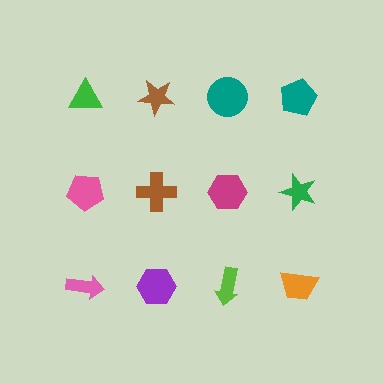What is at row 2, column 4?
A green star.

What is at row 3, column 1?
A pink arrow.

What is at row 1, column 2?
A brown star.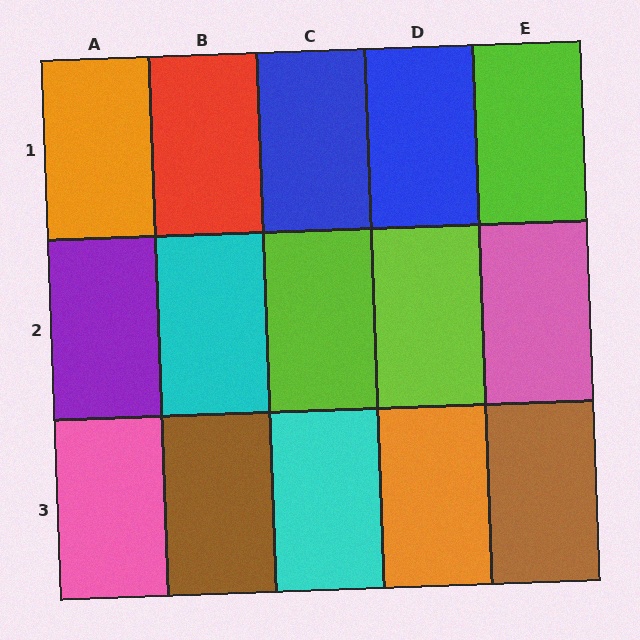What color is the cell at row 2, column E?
Pink.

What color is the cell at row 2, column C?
Lime.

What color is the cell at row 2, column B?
Cyan.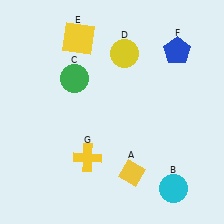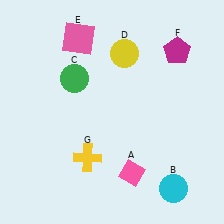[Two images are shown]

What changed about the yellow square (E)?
In Image 1, E is yellow. In Image 2, it changed to pink.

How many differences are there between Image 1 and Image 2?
There are 3 differences between the two images.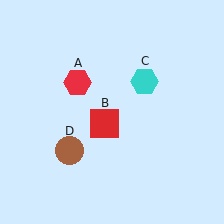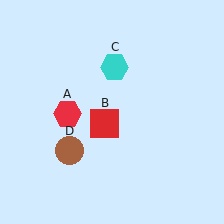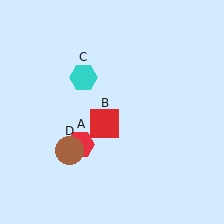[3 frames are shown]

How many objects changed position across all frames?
2 objects changed position: red hexagon (object A), cyan hexagon (object C).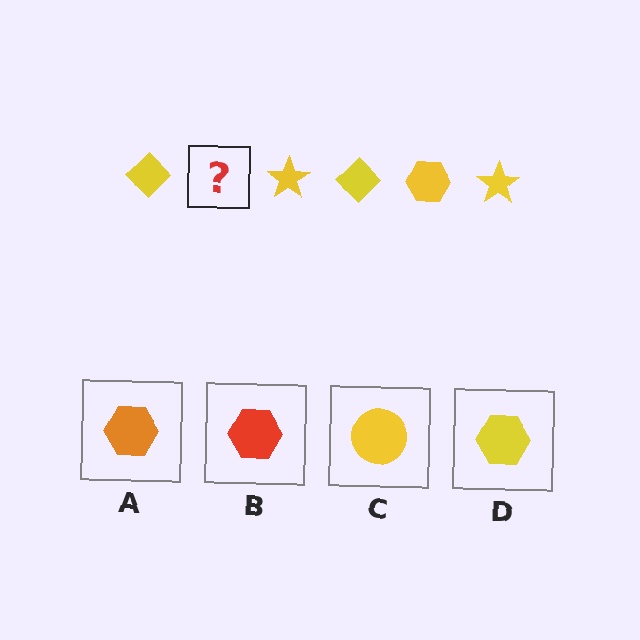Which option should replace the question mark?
Option D.